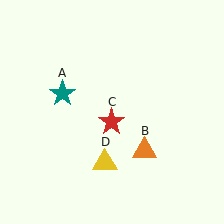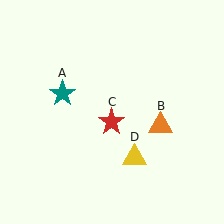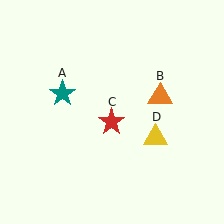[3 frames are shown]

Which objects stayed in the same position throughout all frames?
Teal star (object A) and red star (object C) remained stationary.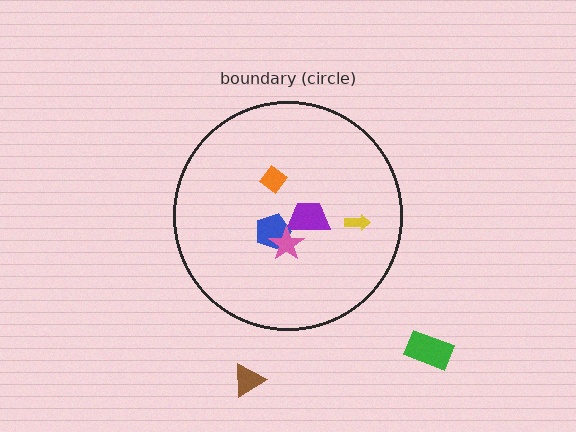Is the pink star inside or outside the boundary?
Inside.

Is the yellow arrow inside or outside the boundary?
Inside.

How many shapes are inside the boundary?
5 inside, 2 outside.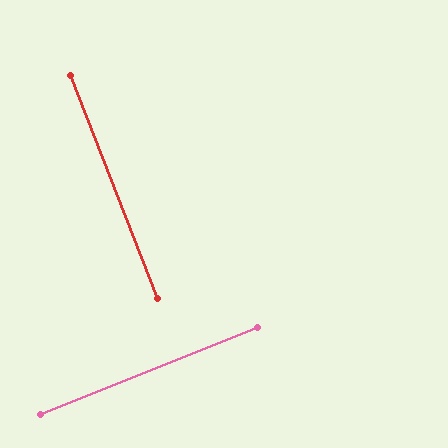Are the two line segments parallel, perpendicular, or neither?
Perpendicular — they meet at approximately 89°.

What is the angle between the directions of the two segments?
Approximately 89 degrees.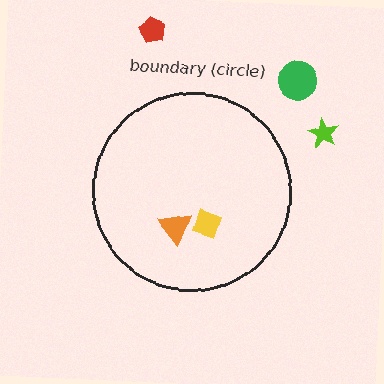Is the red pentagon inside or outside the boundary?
Outside.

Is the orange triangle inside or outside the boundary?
Inside.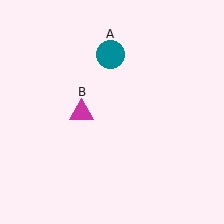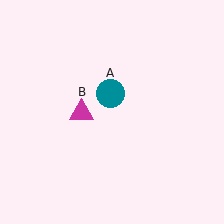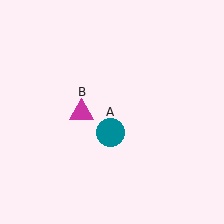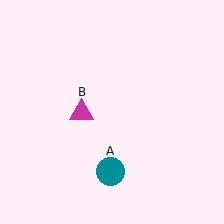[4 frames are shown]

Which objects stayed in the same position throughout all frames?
Magenta triangle (object B) remained stationary.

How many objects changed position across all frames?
1 object changed position: teal circle (object A).